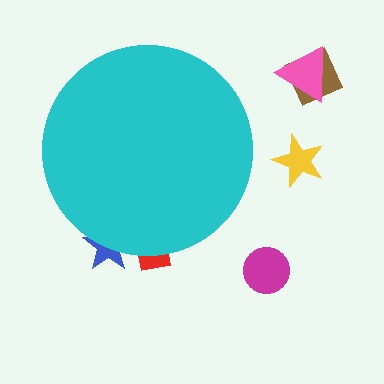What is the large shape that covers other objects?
A cyan circle.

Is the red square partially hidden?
Yes, the red square is partially hidden behind the cyan circle.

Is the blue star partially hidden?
Yes, the blue star is partially hidden behind the cyan circle.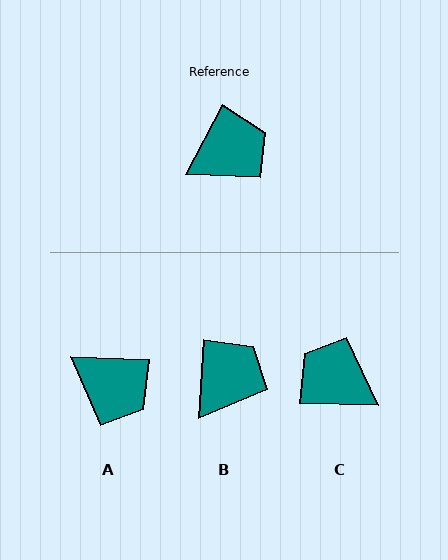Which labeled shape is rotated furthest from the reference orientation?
C, about 117 degrees away.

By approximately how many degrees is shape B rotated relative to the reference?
Approximately 25 degrees counter-clockwise.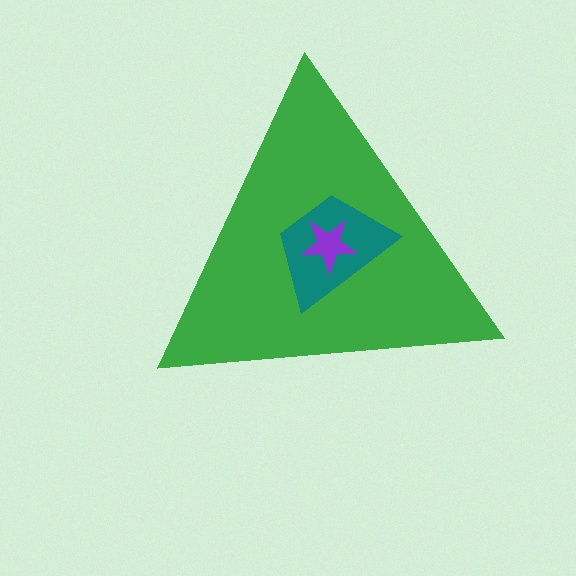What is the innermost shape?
The purple star.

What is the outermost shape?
The green triangle.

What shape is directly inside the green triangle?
The teal trapezoid.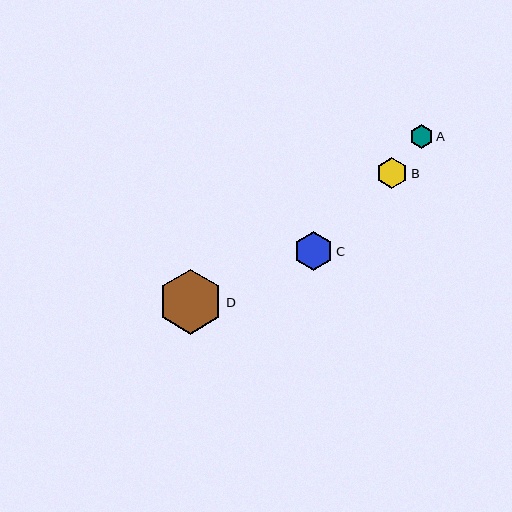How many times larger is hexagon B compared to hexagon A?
Hexagon B is approximately 1.3 times the size of hexagon A.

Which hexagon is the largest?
Hexagon D is the largest with a size of approximately 64 pixels.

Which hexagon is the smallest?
Hexagon A is the smallest with a size of approximately 24 pixels.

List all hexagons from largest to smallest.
From largest to smallest: D, C, B, A.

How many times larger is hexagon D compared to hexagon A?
Hexagon D is approximately 2.7 times the size of hexagon A.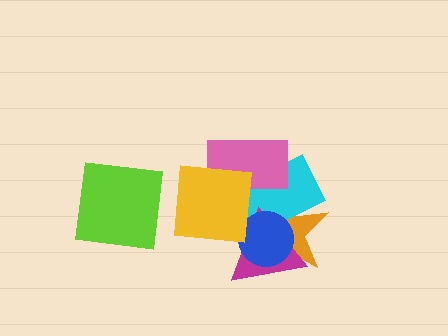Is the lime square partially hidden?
No, no other shape covers it.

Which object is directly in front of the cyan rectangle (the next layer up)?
The magenta triangle is directly in front of the cyan rectangle.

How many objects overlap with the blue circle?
3 objects overlap with the blue circle.